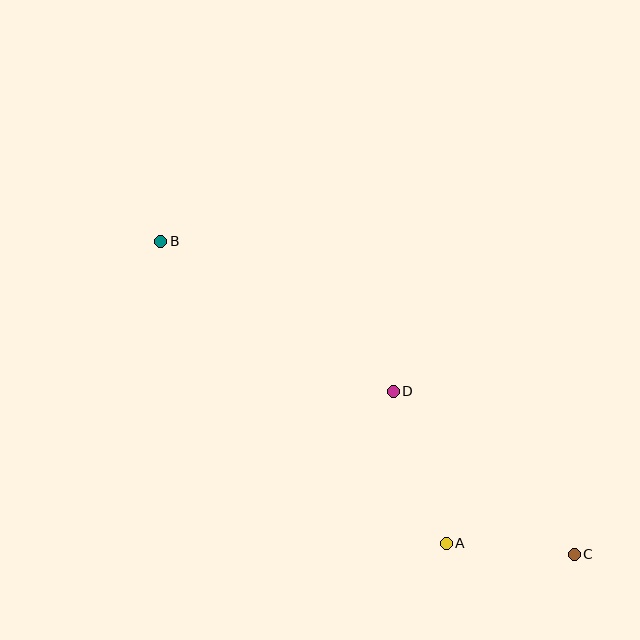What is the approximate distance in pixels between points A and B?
The distance between A and B is approximately 415 pixels.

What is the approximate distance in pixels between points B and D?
The distance between B and D is approximately 277 pixels.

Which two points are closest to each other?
Points A and C are closest to each other.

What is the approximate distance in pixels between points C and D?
The distance between C and D is approximately 243 pixels.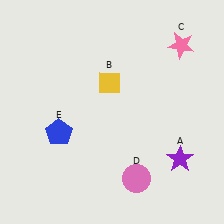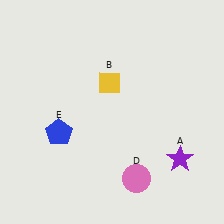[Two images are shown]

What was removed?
The pink star (C) was removed in Image 2.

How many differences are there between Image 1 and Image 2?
There is 1 difference between the two images.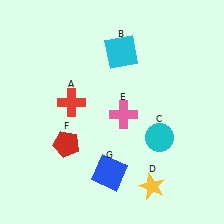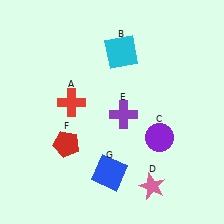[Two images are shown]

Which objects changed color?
C changed from cyan to purple. D changed from yellow to pink. E changed from pink to purple.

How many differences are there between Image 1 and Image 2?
There are 3 differences between the two images.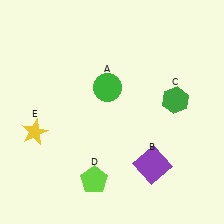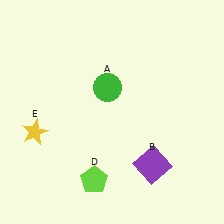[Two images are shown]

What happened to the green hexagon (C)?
The green hexagon (C) was removed in Image 2. It was in the top-right area of Image 1.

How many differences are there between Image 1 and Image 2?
There is 1 difference between the two images.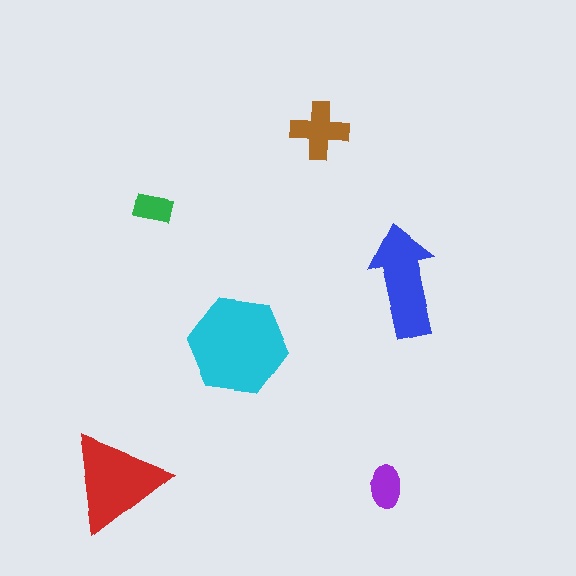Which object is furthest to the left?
The red triangle is leftmost.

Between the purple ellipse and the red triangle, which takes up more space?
The red triangle.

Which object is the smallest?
The green rectangle.